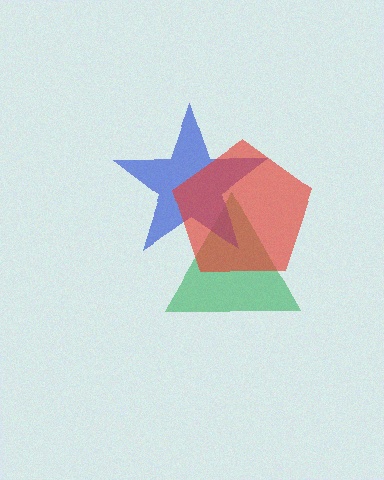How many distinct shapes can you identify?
There are 3 distinct shapes: a green triangle, a blue star, a red pentagon.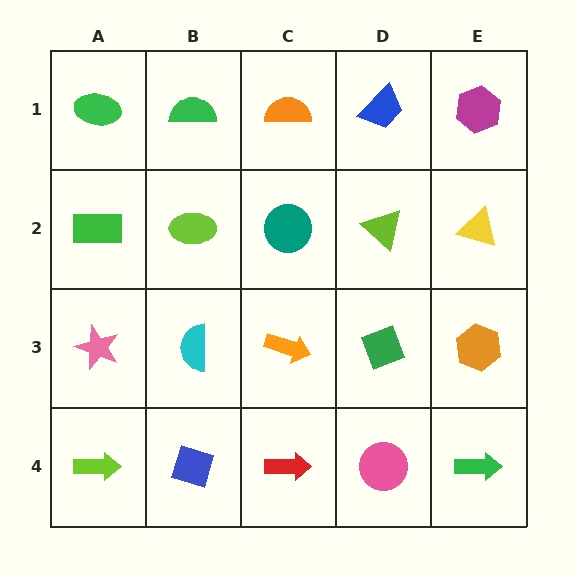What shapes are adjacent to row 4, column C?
An orange arrow (row 3, column C), a blue diamond (row 4, column B), a pink circle (row 4, column D).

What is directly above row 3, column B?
A lime ellipse.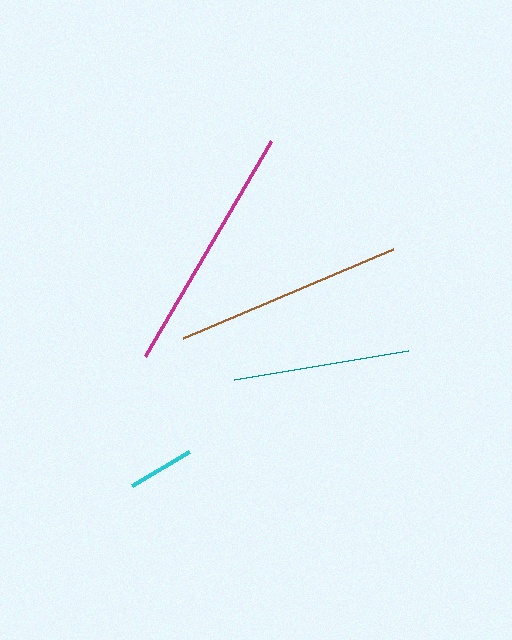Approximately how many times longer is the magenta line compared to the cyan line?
The magenta line is approximately 3.8 times the length of the cyan line.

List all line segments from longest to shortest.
From longest to shortest: magenta, brown, teal, cyan.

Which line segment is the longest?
The magenta line is the longest at approximately 249 pixels.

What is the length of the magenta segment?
The magenta segment is approximately 249 pixels long.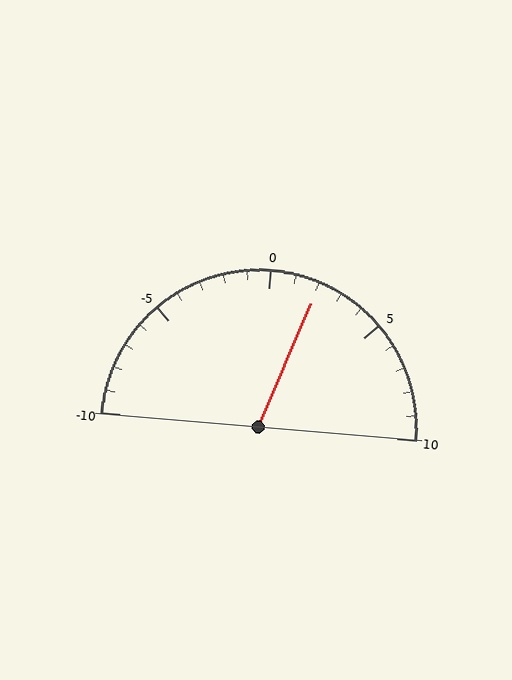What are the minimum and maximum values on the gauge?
The gauge ranges from -10 to 10.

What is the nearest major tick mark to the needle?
The nearest major tick mark is 0.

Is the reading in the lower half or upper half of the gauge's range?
The reading is in the upper half of the range (-10 to 10).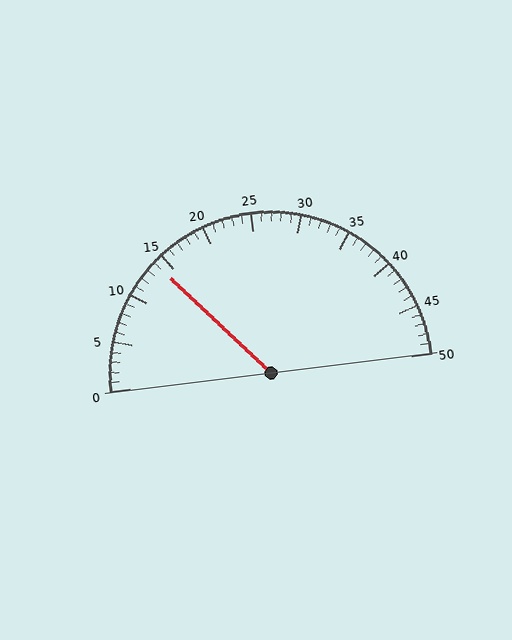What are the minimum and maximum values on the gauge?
The gauge ranges from 0 to 50.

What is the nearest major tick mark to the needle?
The nearest major tick mark is 15.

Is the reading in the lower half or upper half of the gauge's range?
The reading is in the lower half of the range (0 to 50).